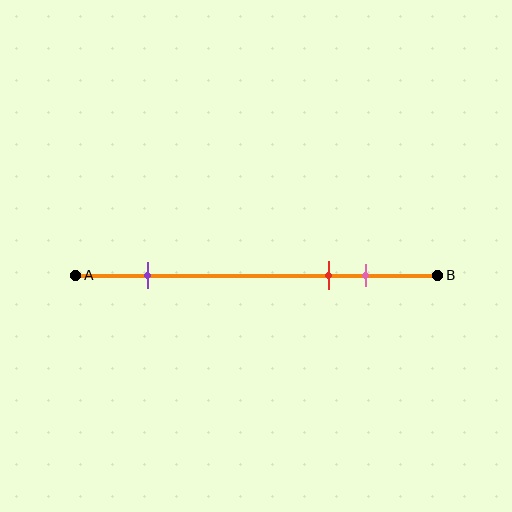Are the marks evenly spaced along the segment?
No, the marks are not evenly spaced.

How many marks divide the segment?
There are 3 marks dividing the segment.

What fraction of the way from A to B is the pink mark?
The pink mark is approximately 80% (0.8) of the way from A to B.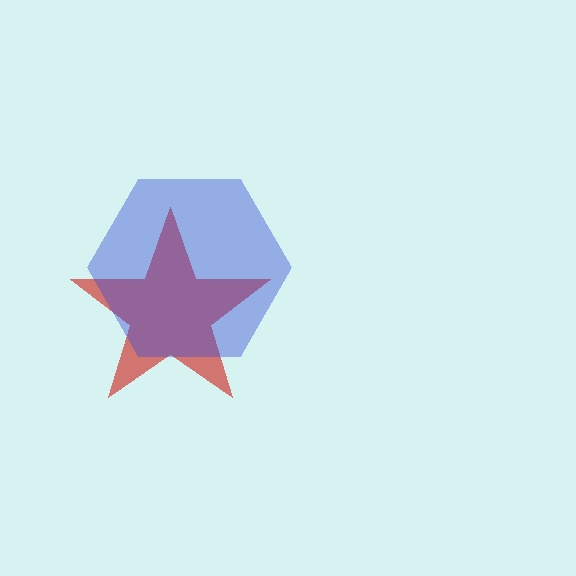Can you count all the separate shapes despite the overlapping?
Yes, there are 2 separate shapes.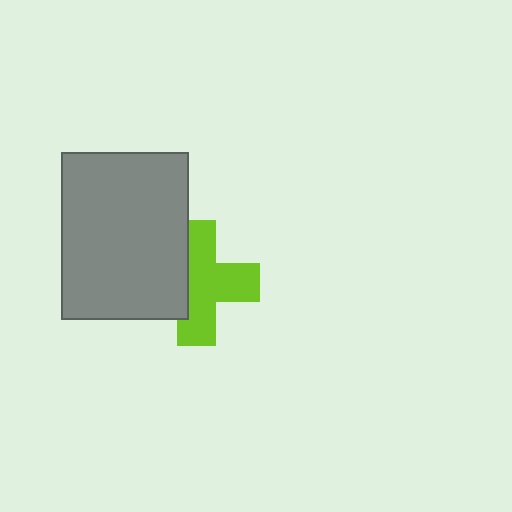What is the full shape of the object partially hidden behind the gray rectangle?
The partially hidden object is a lime cross.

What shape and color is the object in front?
The object in front is a gray rectangle.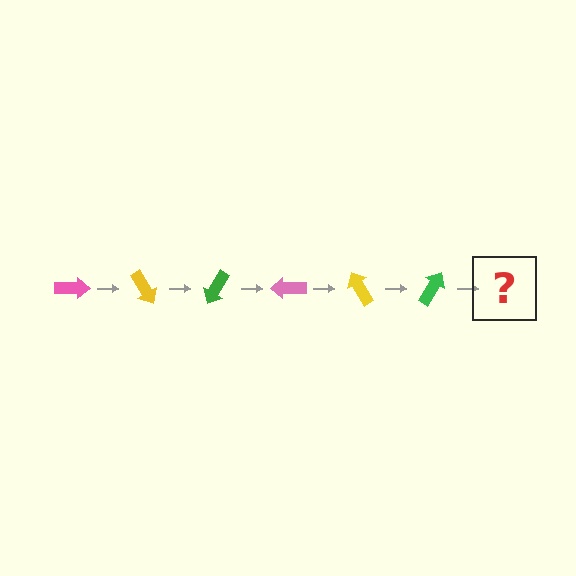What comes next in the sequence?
The next element should be a pink arrow, rotated 360 degrees from the start.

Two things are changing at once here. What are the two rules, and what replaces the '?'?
The two rules are that it rotates 60 degrees each step and the color cycles through pink, yellow, and green. The '?' should be a pink arrow, rotated 360 degrees from the start.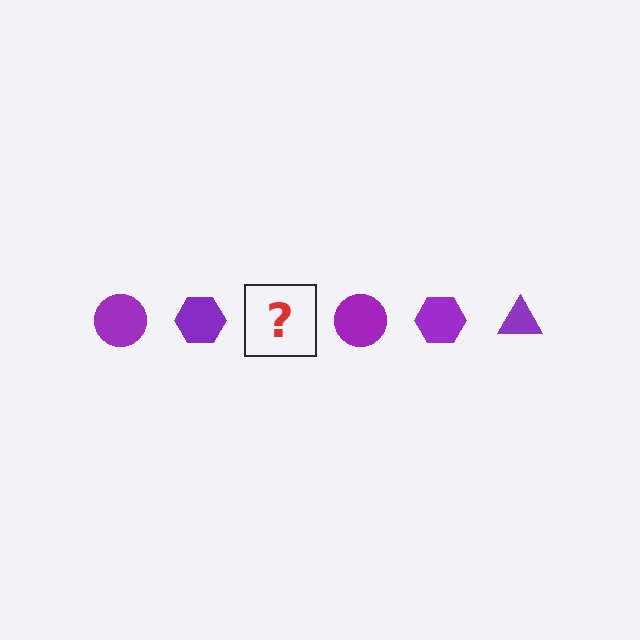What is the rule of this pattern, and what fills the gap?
The rule is that the pattern cycles through circle, hexagon, triangle shapes in purple. The gap should be filled with a purple triangle.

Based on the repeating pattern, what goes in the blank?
The blank should be a purple triangle.